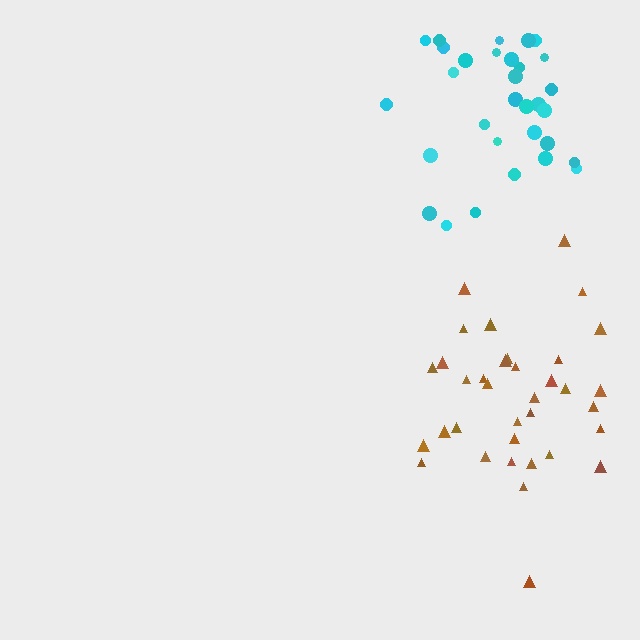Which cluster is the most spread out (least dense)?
Brown.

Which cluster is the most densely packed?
Cyan.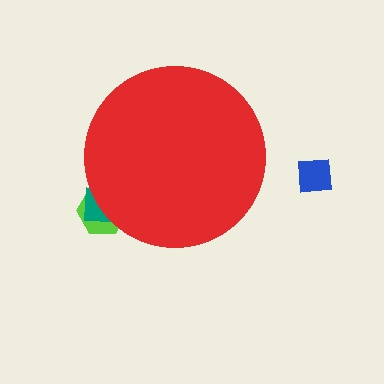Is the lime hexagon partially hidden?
Yes, the lime hexagon is partially hidden behind the red circle.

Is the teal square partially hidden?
Yes, the teal square is partially hidden behind the red circle.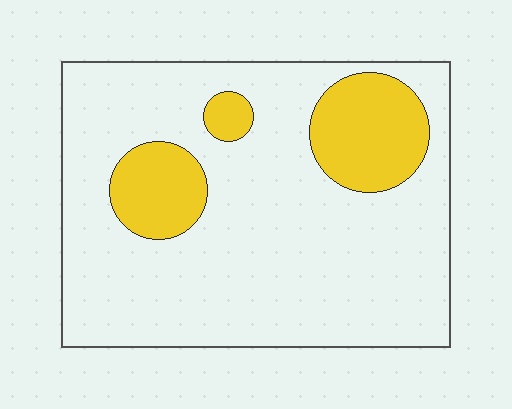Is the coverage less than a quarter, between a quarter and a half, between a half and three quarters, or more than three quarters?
Less than a quarter.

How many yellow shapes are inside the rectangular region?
3.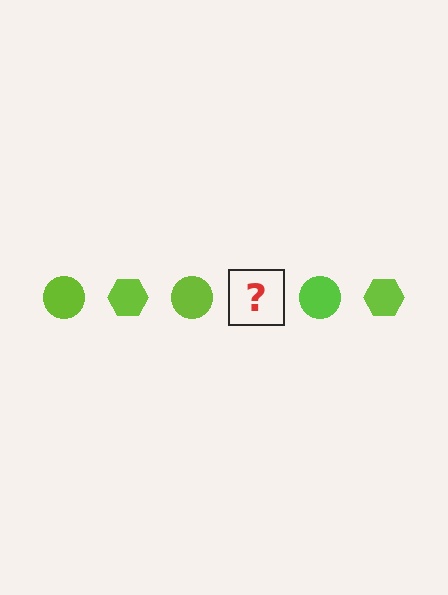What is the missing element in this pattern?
The missing element is a lime hexagon.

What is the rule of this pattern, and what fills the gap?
The rule is that the pattern cycles through circle, hexagon shapes in lime. The gap should be filled with a lime hexagon.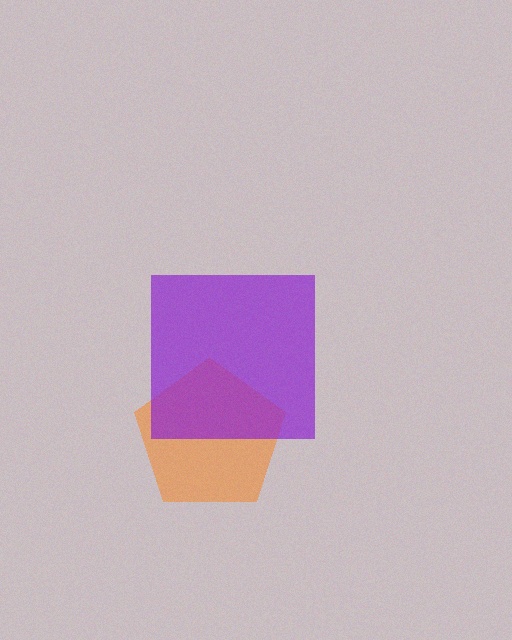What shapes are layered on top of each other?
The layered shapes are: an orange pentagon, a purple square.